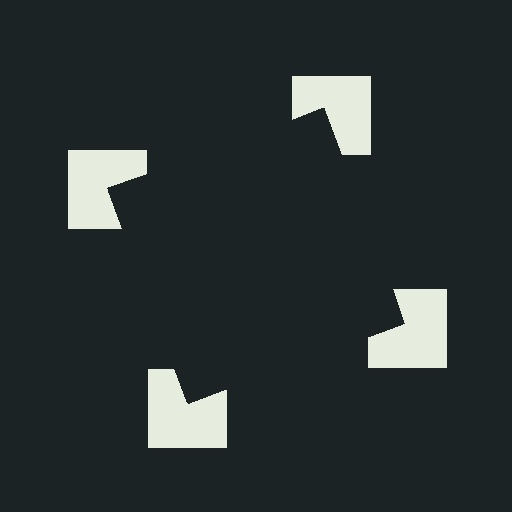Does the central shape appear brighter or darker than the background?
It typically appears slightly darker than the background, even though no actual brightness change is drawn.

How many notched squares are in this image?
There are 4 — one at each vertex of the illusory square.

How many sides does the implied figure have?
4 sides.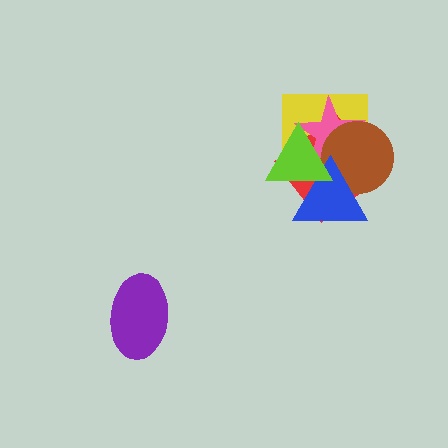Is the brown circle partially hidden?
Yes, it is partially covered by another shape.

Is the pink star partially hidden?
Yes, it is partially covered by another shape.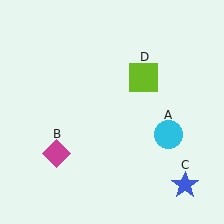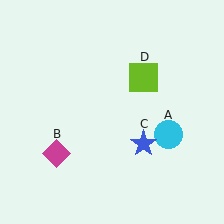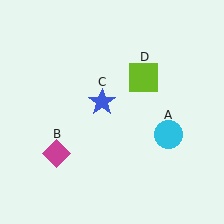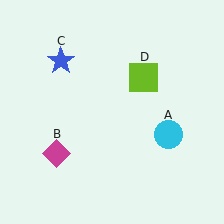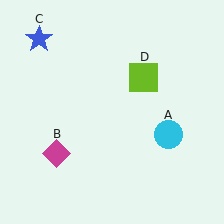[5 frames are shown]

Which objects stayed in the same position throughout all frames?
Cyan circle (object A) and magenta diamond (object B) and lime square (object D) remained stationary.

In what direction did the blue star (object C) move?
The blue star (object C) moved up and to the left.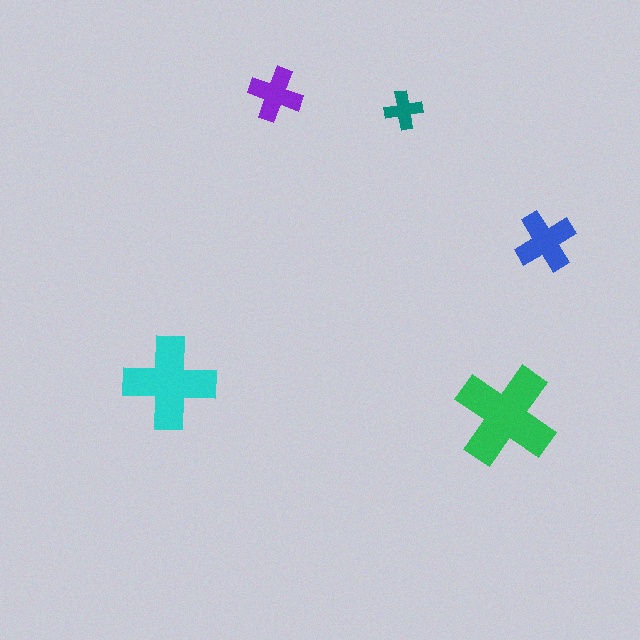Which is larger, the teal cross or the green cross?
The green one.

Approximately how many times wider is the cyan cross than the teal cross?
About 2.5 times wider.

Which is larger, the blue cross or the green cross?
The green one.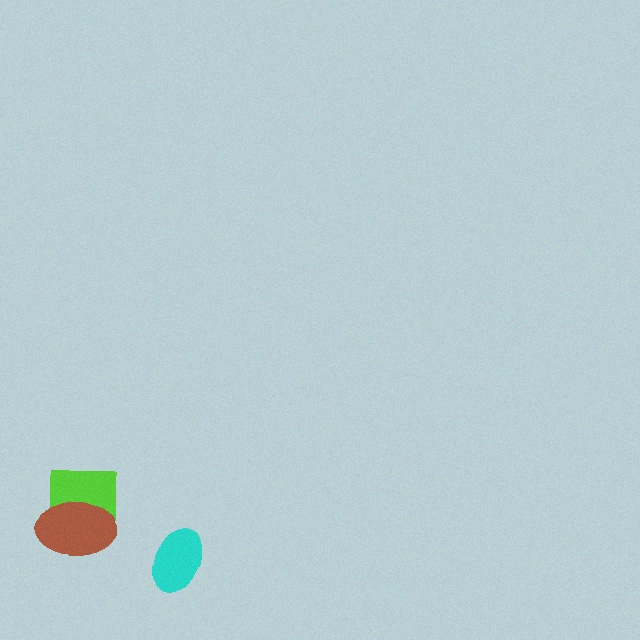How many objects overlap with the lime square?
1 object overlaps with the lime square.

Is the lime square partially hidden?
Yes, it is partially covered by another shape.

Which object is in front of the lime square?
The brown ellipse is in front of the lime square.